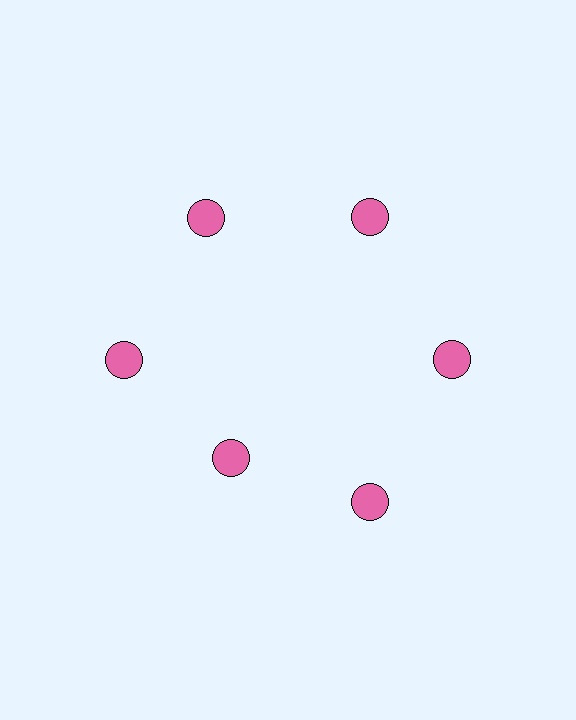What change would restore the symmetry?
The symmetry would be restored by moving it outward, back onto the ring so that all 6 circles sit at equal angles and equal distance from the center.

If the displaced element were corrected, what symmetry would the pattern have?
It would have 6-fold rotational symmetry — the pattern would map onto itself every 60 degrees.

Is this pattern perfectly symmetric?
No. The 6 pink circles are arranged in a ring, but one element near the 7 o'clock position is pulled inward toward the center, breaking the 6-fold rotational symmetry.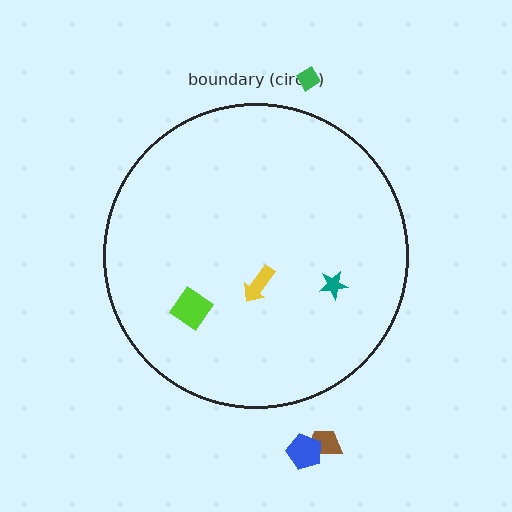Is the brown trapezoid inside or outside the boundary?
Outside.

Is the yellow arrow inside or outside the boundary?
Inside.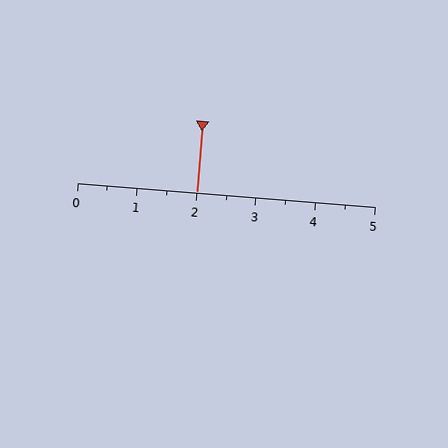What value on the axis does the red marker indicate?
The marker indicates approximately 2.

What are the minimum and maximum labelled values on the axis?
The axis runs from 0 to 5.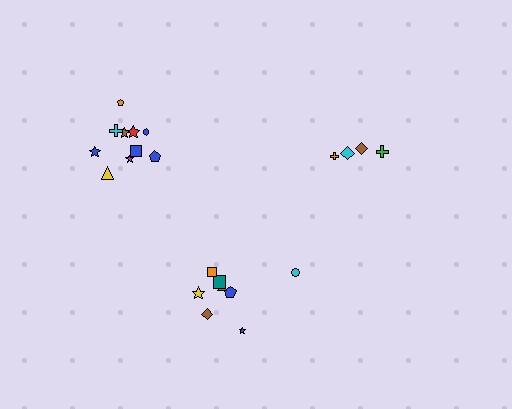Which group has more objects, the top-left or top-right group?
The top-left group.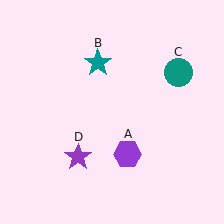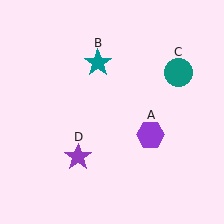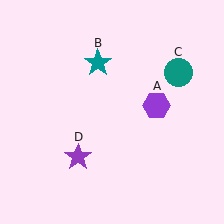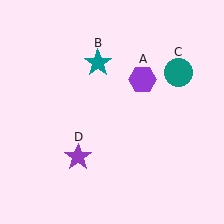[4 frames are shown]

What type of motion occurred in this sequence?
The purple hexagon (object A) rotated counterclockwise around the center of the scene.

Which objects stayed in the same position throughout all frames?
Teal star (object B) and teal circle (object C) and purple star (object D) remained stationary.